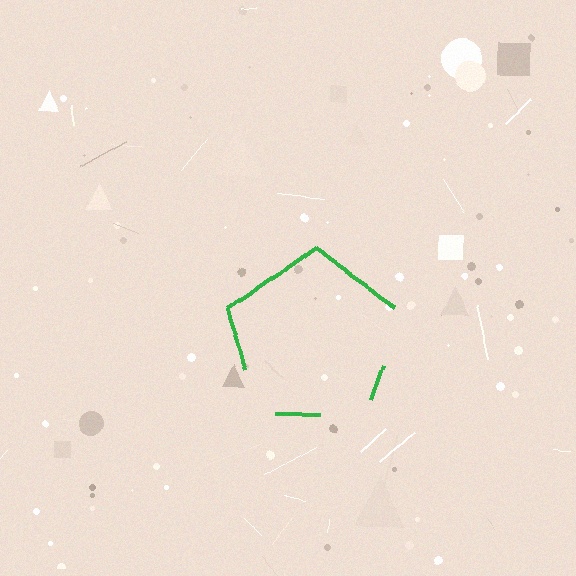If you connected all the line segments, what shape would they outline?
They would outline a pentagon.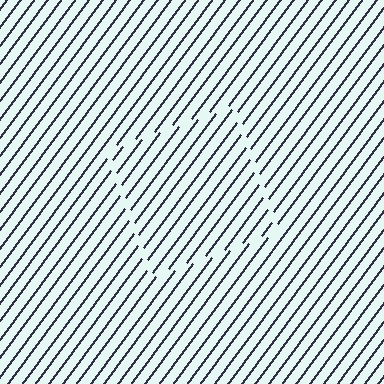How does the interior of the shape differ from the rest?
The interior of the shape contains the same grating, shifted by half a period — the contour is defined by the phase discontinuity where line-ends from the inner and outer gratings abut.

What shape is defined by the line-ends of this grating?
An illusory square. The interior of the shape contains the same grating, shifted by half a period — the contour is defined by the phase discontinuity where line-ends from the inner and outer gratings abut.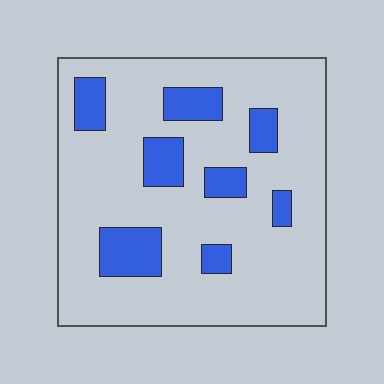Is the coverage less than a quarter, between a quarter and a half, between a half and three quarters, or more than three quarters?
Less than a quarter.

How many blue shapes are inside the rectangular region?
8.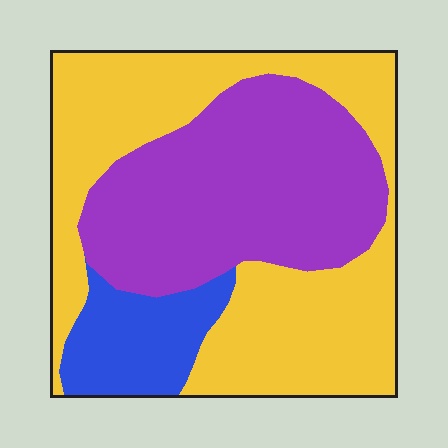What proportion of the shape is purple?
Purple covers about 40% of the shape.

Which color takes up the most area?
Yellow, at roughly 50%.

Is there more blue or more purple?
Purple.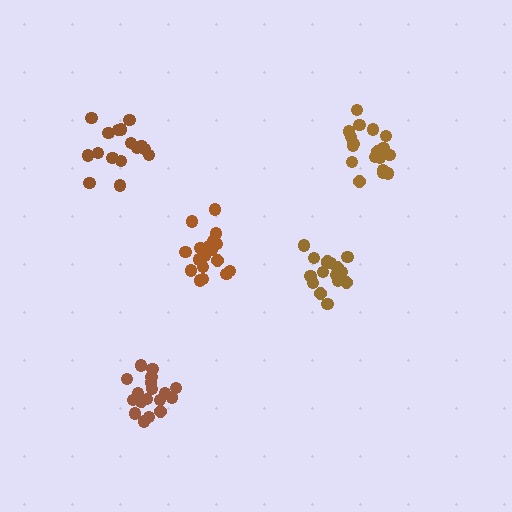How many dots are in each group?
Group 1: 16 dots, Group 2: 16 dots, Group 3: 18 dots, Group 4: 18 dots, Group 5: 19 dots (87 total).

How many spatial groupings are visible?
There are 5 spatial groupings.